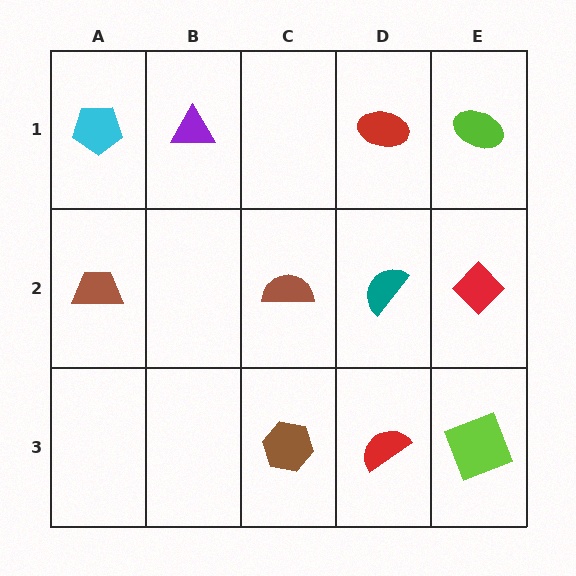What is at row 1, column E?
A lime ellipse.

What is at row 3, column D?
A red semicircle.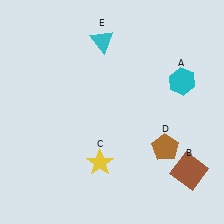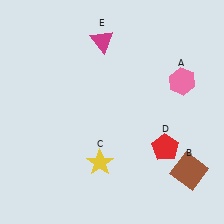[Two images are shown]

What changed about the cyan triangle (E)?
In Image 1, E is cyan. In Image 2, it changed to magenta.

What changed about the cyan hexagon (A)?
In Image 1, A is cyan. In Image 2, it changed to pink.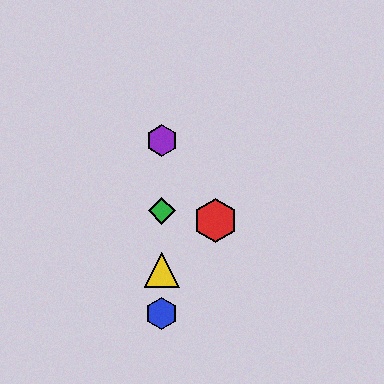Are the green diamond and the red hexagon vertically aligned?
No, the green diamond is at x≈162 and the red hexagon is at x≈215.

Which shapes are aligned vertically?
The blue hexagon, the green diamond, the yellow triangle, the purple hexagon are aligned vertically.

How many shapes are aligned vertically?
4 shapes (the blue hexagon, the green diamond, the yellow triangle, the purple hexagon) are aligned vertically.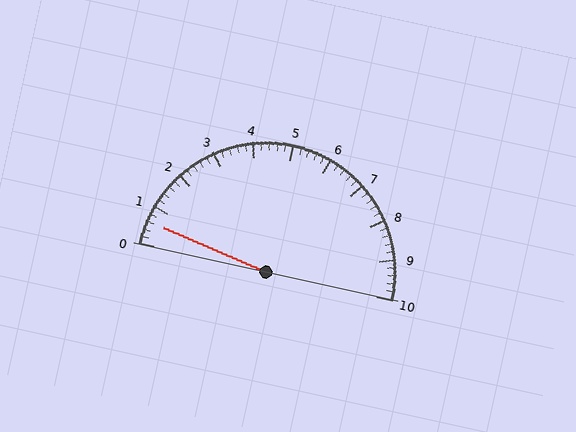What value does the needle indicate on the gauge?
The needle indicates approximately 0.6.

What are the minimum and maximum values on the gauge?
The gauge ranges from 0 to 10.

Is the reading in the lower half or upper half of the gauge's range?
The reading is in the lower half of the range (0 to 10).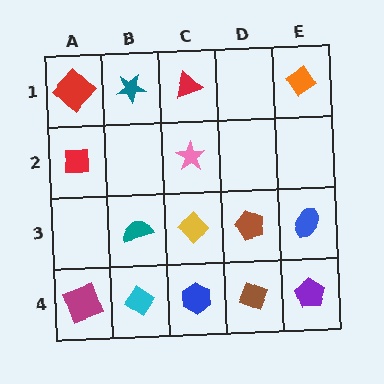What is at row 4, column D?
A brown diamond.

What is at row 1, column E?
An orange diamond.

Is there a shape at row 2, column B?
No, that cell is empty.